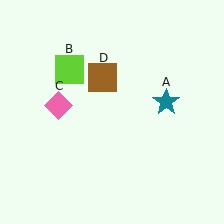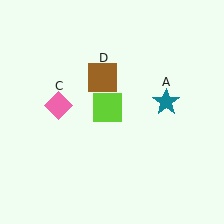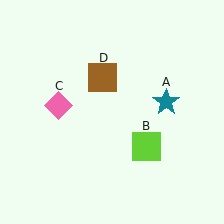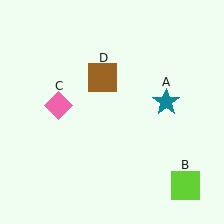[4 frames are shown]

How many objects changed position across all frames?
1 object changed position: lime square (object B).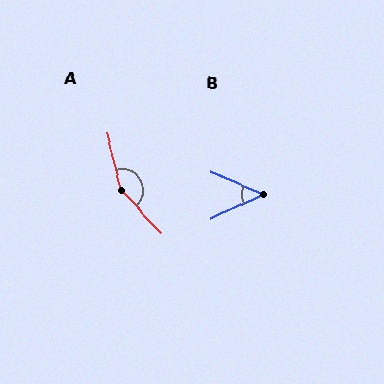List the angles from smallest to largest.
B (48°), A (150°).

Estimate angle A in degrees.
Approximately 150 degrees.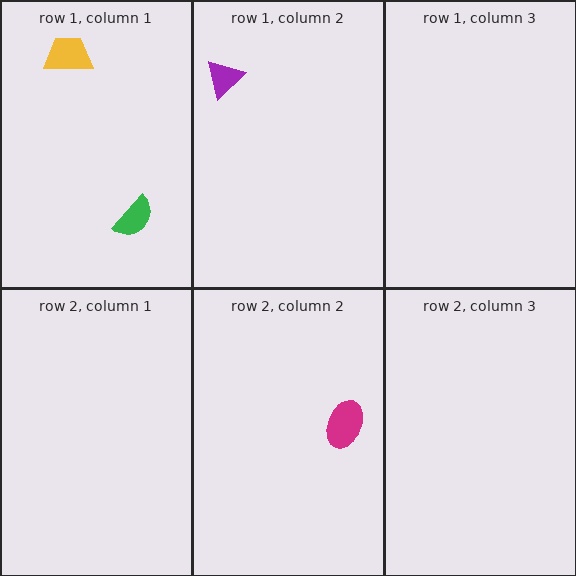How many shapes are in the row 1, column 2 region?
1.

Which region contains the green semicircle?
The row 1, column 1 region.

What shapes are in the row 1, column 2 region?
The purple triangle.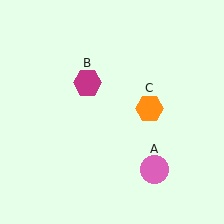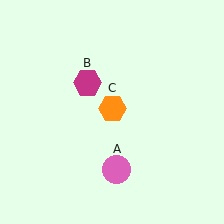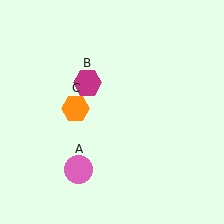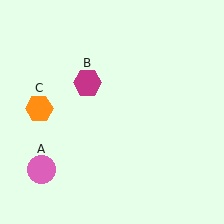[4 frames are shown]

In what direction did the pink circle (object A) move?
The pink circle (object A) moved left.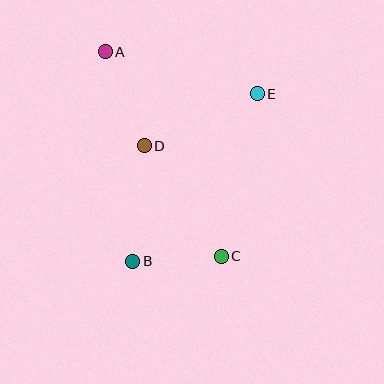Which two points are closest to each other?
Points B and C are closest to each other.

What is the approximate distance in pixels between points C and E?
The distance between C and E is approximately 166 pixels.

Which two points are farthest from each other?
Points A and C are farthest from each other.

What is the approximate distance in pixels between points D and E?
The distance between D and E is approximately 125 pixels.